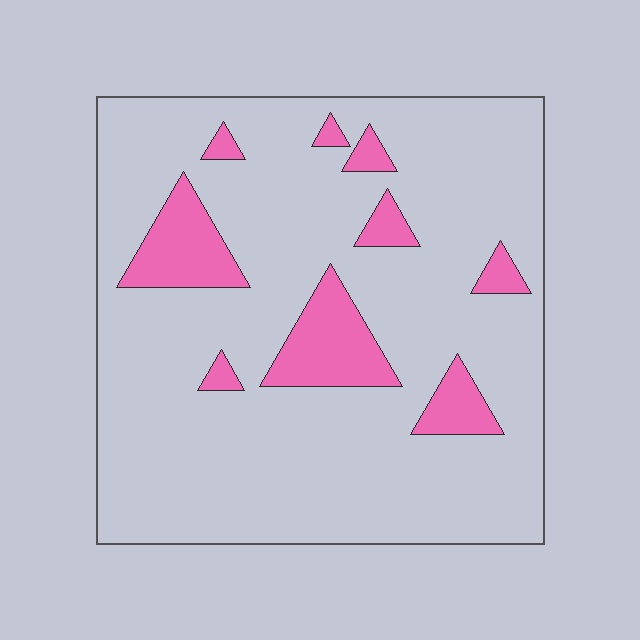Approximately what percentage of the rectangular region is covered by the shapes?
Approximately 15%.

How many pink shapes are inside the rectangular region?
9.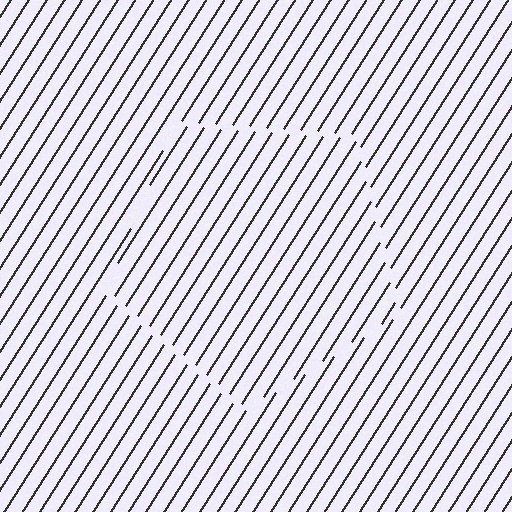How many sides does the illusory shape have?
5 sides — the line-ends trace a pentagon.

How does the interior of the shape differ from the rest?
The interior of the shape contains the same grating, shifted by half a period — the contour is defined by the phase discontinuity where line-ends from the inner and outer gratings abut.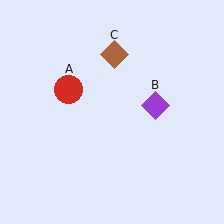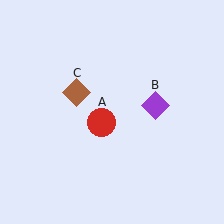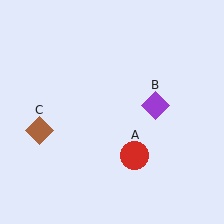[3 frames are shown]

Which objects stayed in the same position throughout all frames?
Purple diamond (object B) remained stationary.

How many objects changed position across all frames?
2 objects changed position: red circle (object A), brown diamond (object C).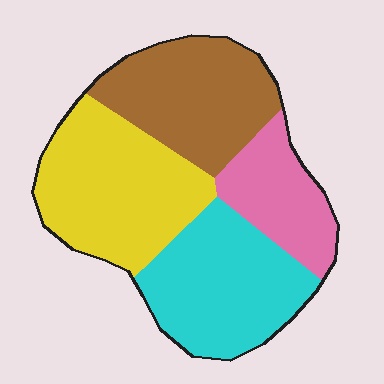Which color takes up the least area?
Pink, at roughly 15%.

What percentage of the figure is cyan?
Cyan covers 28% of the figure.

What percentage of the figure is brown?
Brown covers about 25% of the figure.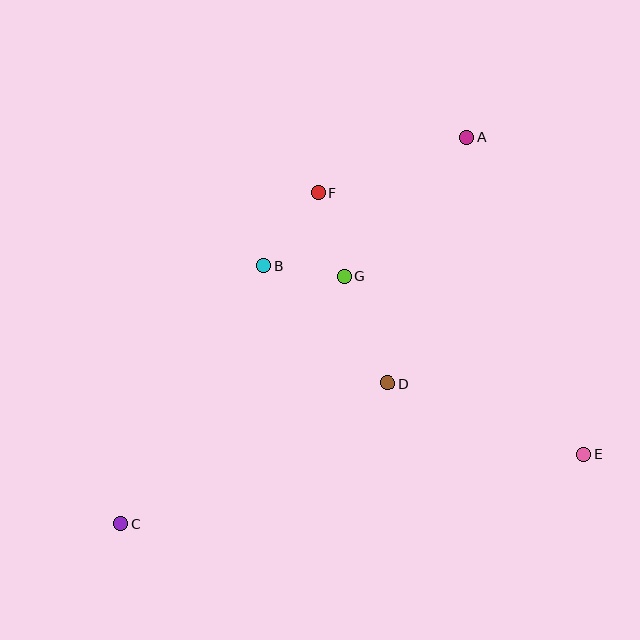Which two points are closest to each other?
Points B and G are closest to each other.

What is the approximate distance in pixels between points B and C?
The distance between B and C is approximately 295 pixels.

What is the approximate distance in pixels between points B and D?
The distance between B and D is approximately 170 pixels.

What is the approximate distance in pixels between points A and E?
The distance between A and E is approximately 338 pixels.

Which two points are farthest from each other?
Points A and C are farthest from each other.